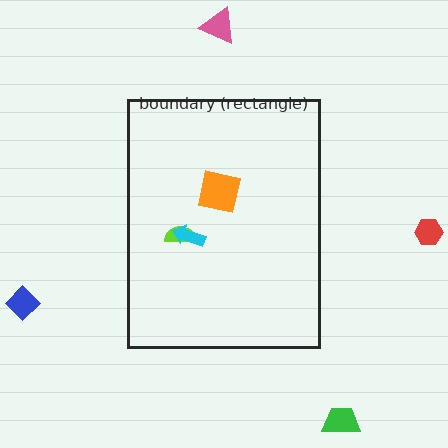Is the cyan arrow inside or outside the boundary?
Inside.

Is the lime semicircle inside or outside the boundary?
Inside.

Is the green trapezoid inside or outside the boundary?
Outside.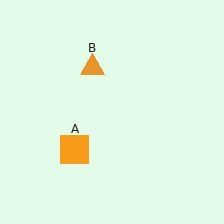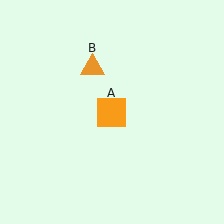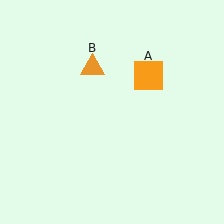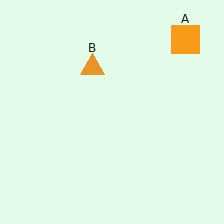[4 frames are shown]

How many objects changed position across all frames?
1 object changed position: orange square (object A).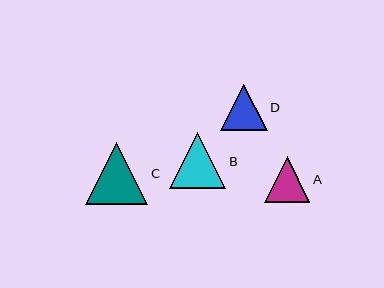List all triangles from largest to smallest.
From largest to smallest: C, B, D, A.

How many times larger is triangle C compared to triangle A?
Triangle C is approximately 1.4 times the size of triangle A.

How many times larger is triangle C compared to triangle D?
Triangle C is approximately 1.3 times the size of triangle D.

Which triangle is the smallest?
Triangle A is the smallest with a size of approximately 45 pixels.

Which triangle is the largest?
Triangle C is the largest with a size of approximately 62 pixels.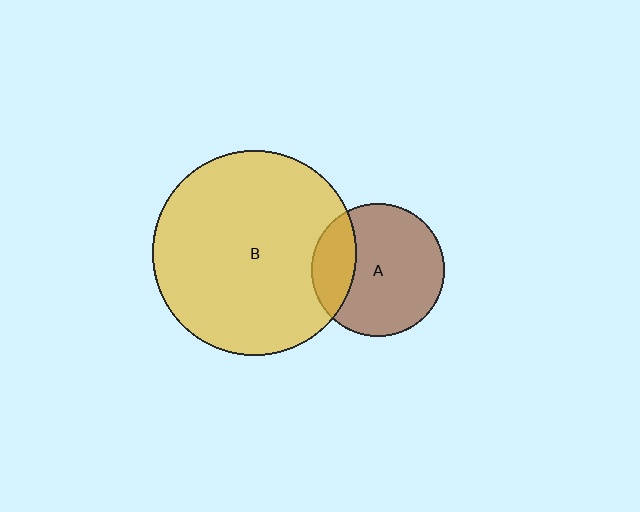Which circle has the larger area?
Circle B (yellow).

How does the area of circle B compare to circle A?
Approximately 2.4 times.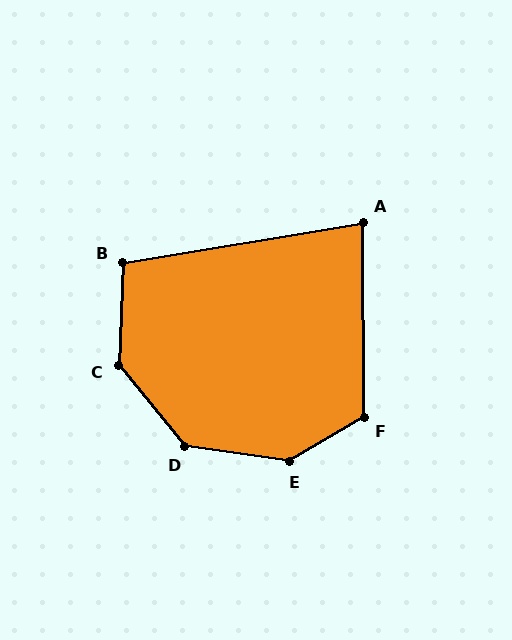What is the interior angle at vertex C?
Approximately 138 degrees (obtuse).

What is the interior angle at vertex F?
Approximately 121 degrees (obtuse).